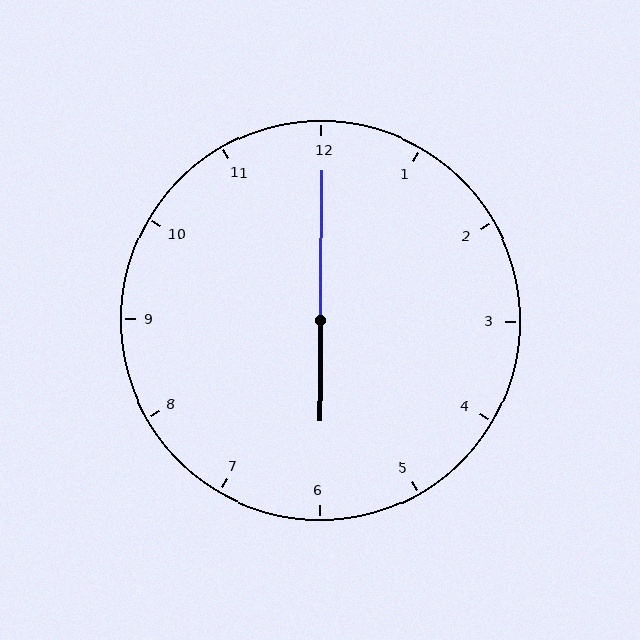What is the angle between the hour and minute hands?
Approximately 180 degrees.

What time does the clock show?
6:00.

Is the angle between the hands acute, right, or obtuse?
It is obtuse.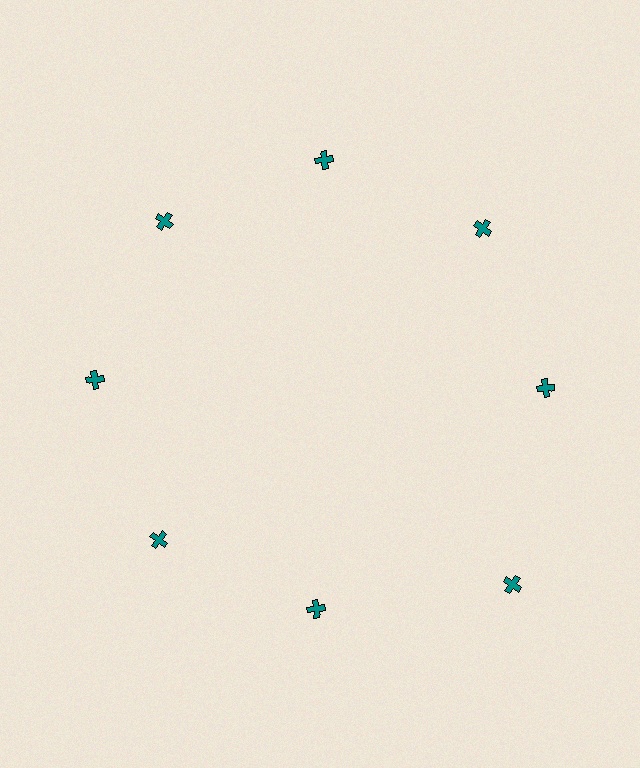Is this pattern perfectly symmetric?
No. The 8 teal crosses are arranged in a ring, but one element near the 4 o'clock position is pushed outward from the center, breaking the 8-fold rotational symmetry.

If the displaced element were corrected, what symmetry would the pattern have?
It would have 8-fold rotational symmetry — the pattern would map onto itself every 45 degrees.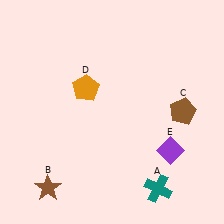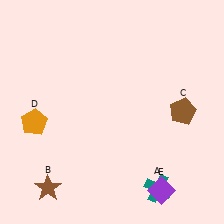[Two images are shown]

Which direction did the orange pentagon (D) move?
The orange pentagon (D) moved left.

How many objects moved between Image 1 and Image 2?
2 objects moved between the two images.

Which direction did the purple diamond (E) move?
The purple diamond (E) moved down.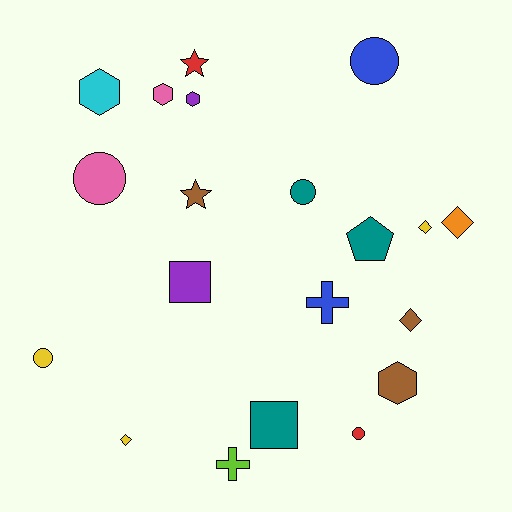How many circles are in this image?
There are 5 circles.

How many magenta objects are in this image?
There are no magenta objects.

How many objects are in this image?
There are 20 objects.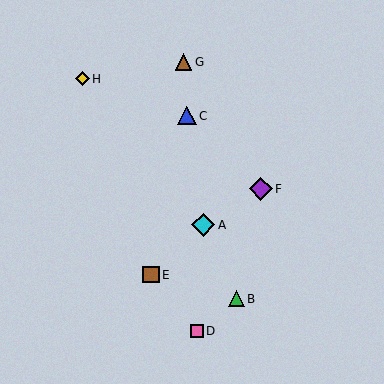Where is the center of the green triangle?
The center of the green triangle is at (236, 299).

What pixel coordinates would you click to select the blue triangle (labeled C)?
Click at (187, 116) to select the blue triangle C.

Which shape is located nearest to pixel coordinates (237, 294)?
The green triangle (labeled B) at (236, 299) is nearest to that location.